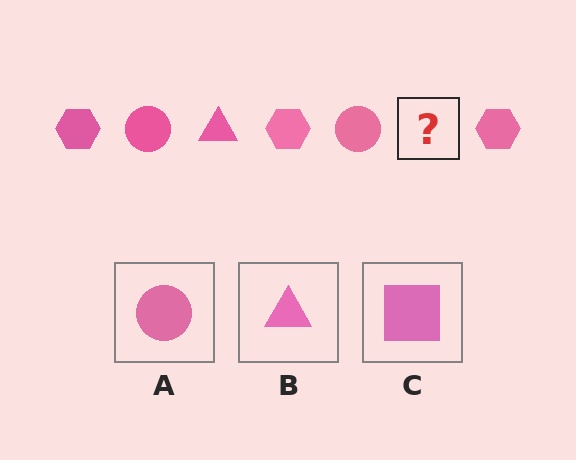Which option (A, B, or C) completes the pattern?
B.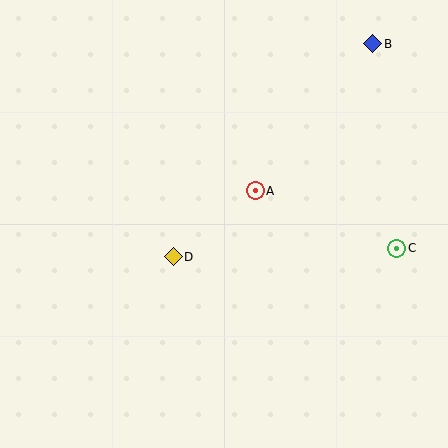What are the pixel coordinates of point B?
Point B is at (373, 44).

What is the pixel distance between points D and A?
The distance between D and A is 105 pixels.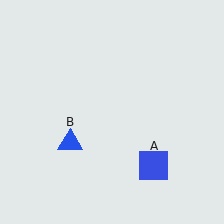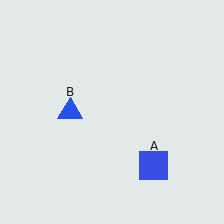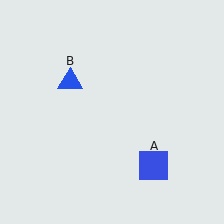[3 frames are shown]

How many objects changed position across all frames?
1 object changed position: blue triangle (object B).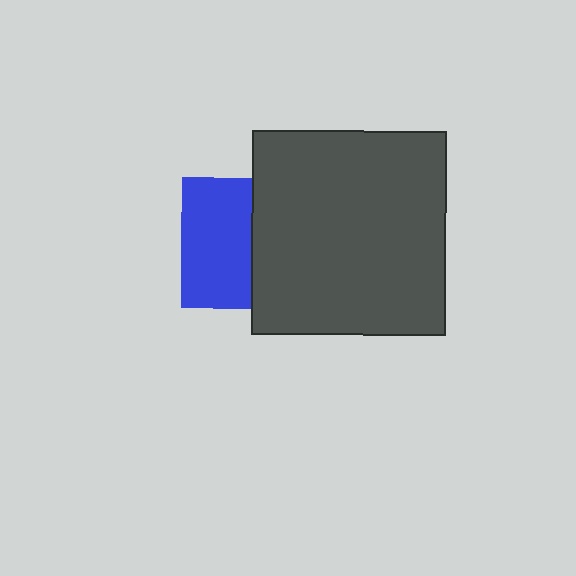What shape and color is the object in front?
The object in front is a dark gray rectangle.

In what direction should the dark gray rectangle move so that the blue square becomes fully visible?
The dark gray rectangle should move right. That is the shortest direction to clear the overlap and leave the blue square fully visible.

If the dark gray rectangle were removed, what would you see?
You would see the complete blue square.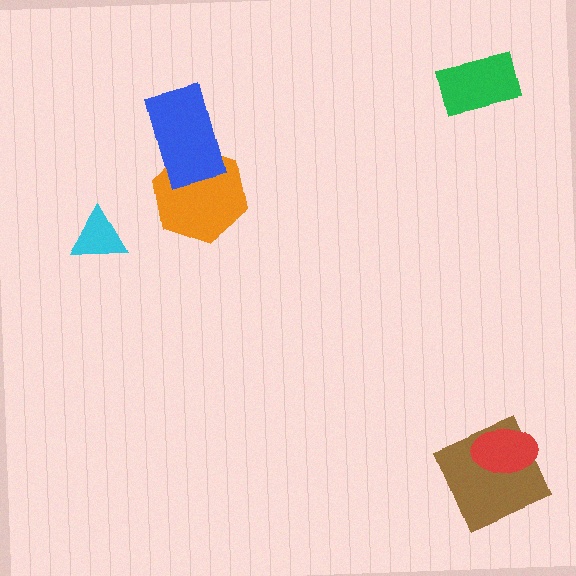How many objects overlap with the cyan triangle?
0 objects overlap with the cyan triangle.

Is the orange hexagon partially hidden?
Yes, it is partially covered by another shape.